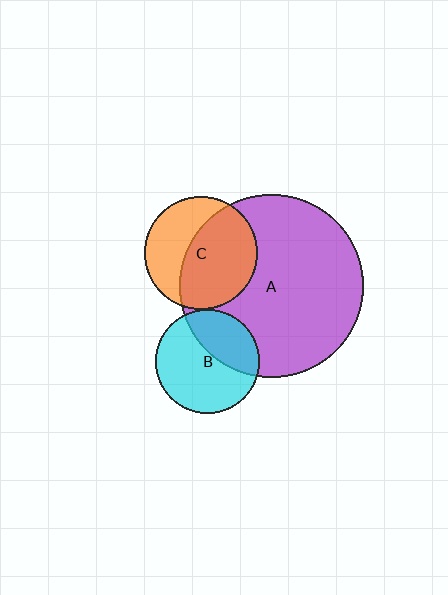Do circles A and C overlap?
Yes.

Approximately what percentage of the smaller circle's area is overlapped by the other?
Approximately 60%.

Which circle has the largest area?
Circle A (purple).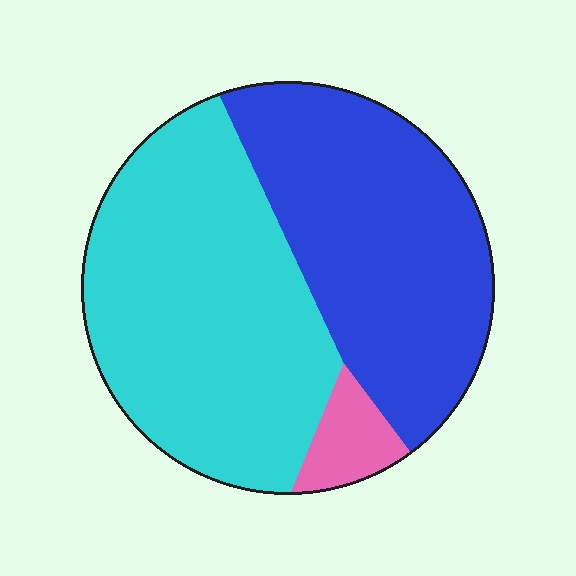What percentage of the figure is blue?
Blue takes up about two fifths (2/5) of the figure.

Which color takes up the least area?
Pink, at roughly 5%.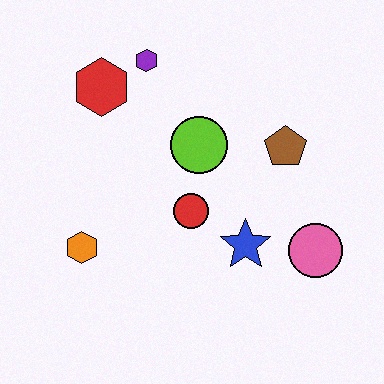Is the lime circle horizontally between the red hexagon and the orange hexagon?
No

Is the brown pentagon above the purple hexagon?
No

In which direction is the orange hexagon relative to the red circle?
The orange hexagon is to the left of the red circle.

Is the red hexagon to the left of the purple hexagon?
Yes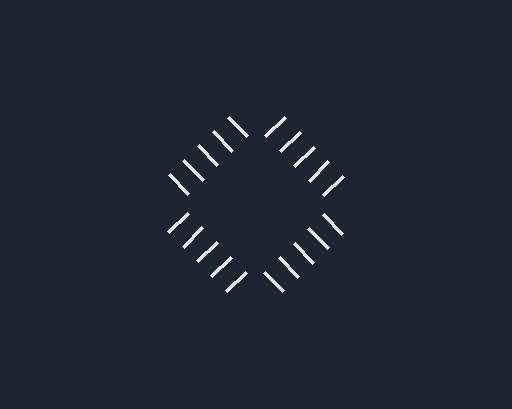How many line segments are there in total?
20 — 5 along each of the 4 edges.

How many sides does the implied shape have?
4 sides — the line-ends trace a square.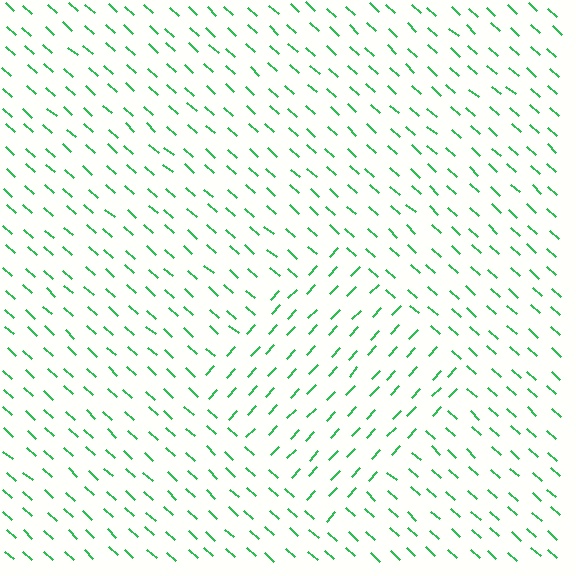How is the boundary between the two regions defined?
The boundary is defined purely by a change in line orientation (approximately 89 degrees difference). All lines are the same color and thickness.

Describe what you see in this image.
The image is filled with small green line segments. A diamond region in the image has lines oriented differently from the surrounding lines, creating a visible texture boundary.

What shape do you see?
I see a diamond.